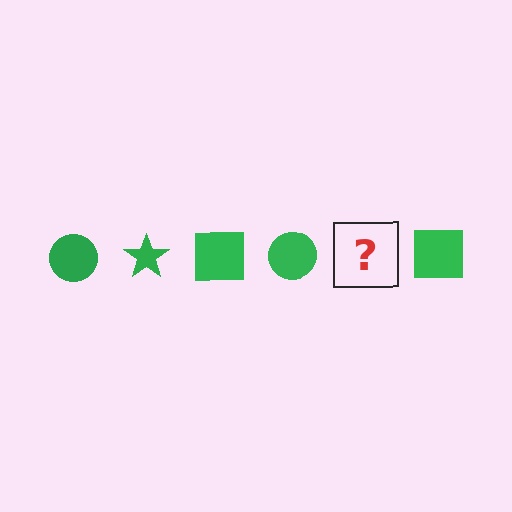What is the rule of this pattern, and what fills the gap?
The rule is that the pattern cycles through circle, star, square shapes in green. The gap should be filled with a green star.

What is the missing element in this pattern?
The missing element is a green star.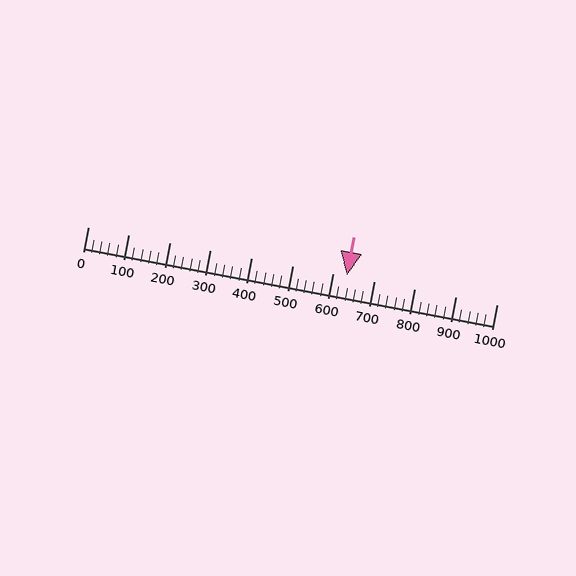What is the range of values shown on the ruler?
The ruler shows values from 0 to 1000.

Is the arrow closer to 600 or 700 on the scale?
The arrow is closer to 600.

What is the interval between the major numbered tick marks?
The major tick marks are spaced 100 units apart.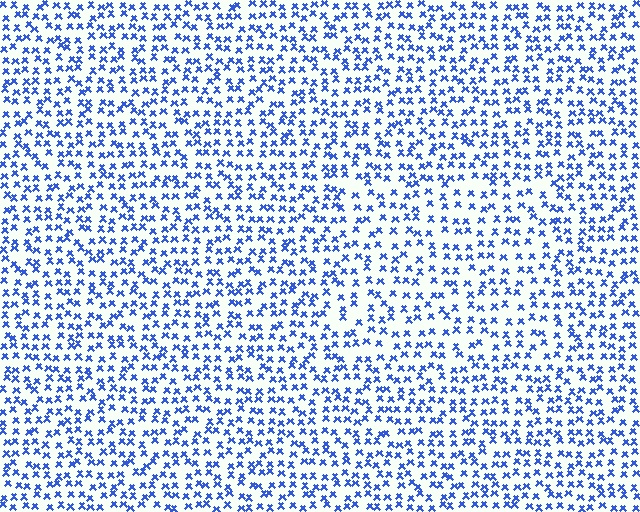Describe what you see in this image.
The image contains small blue elements arranged at two different densities. A rectangle-shaped region is visible where the elements are less densely packed than the surrounding area.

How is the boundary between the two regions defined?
The boundary is defined by a change in element density (approximately 1.4x ratio). All elements are the same color, size, and shape.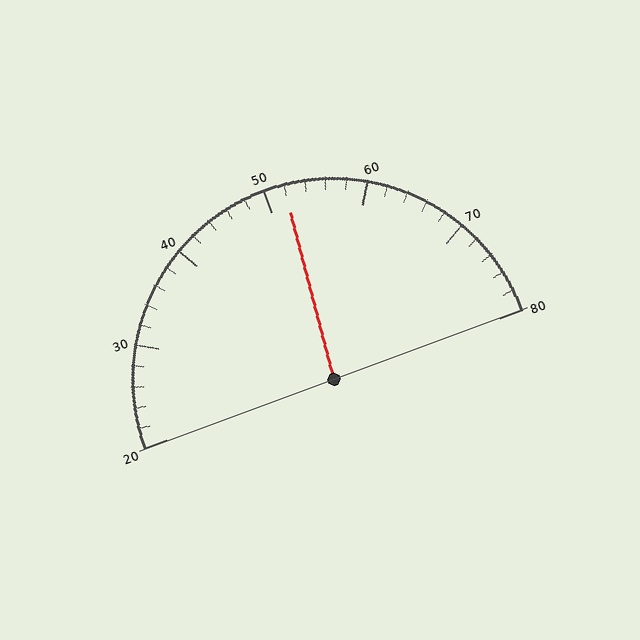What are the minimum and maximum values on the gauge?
The gauge ranges from 20 to 80.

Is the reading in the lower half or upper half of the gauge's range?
The reading is in the upper half of the range (20 to 80).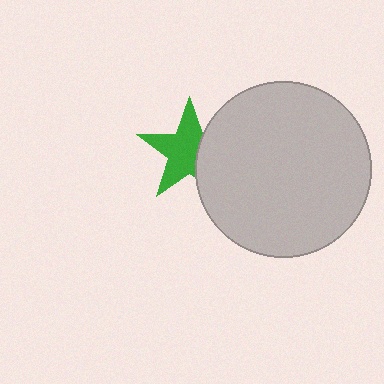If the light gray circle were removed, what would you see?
You would see the complete green star.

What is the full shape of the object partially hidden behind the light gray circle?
The partially hidden object is a green star.